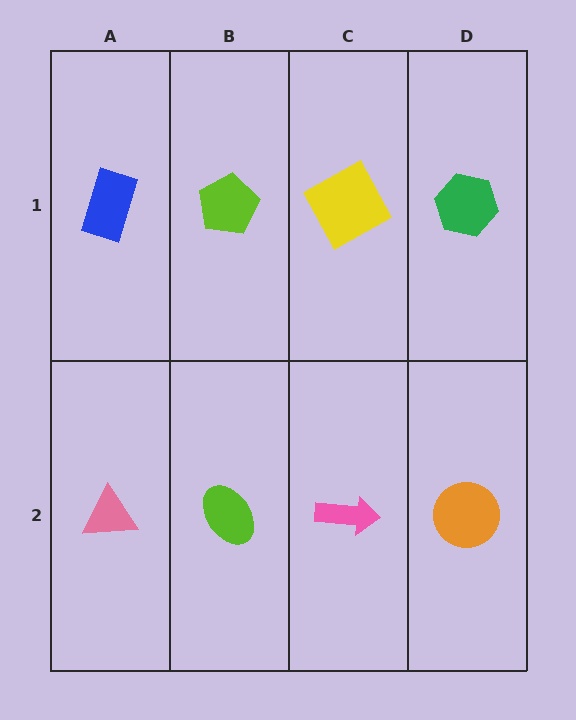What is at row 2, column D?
An orange circle.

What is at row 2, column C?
A pink arrow.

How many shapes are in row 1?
4 shapes.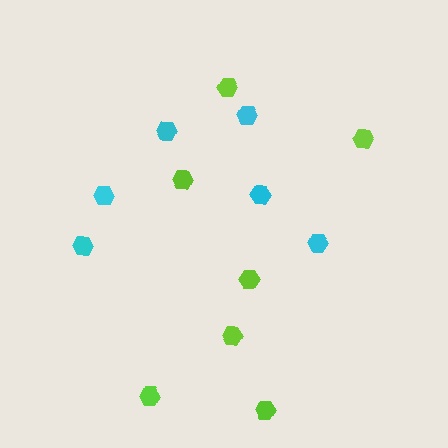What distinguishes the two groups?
There are 2 groups: one group of cyan hexagons (6) and one group of lime hexagons (7).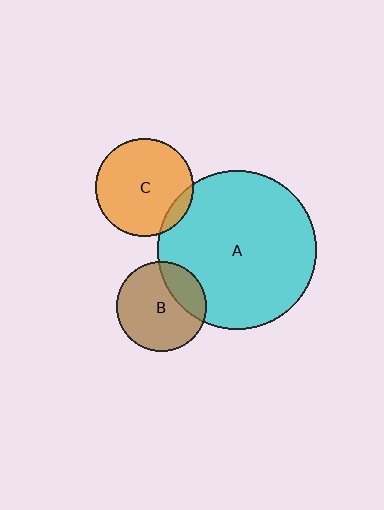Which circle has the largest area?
Circle A (cyan).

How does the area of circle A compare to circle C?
Approximately 2.6 times.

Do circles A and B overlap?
Yes.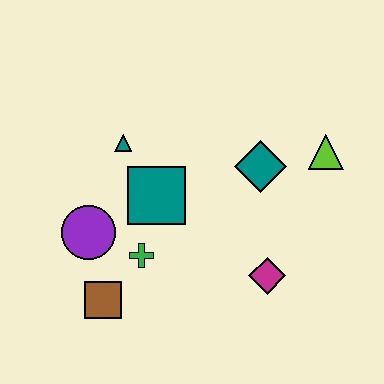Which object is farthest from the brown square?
The lime triangle is farthest from the brown square.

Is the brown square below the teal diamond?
Yes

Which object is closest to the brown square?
The green cross is closest to the brown square.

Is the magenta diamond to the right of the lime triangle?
No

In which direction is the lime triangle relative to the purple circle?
The lime triangle is to the right of the purple circle.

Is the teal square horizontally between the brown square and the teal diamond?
Yes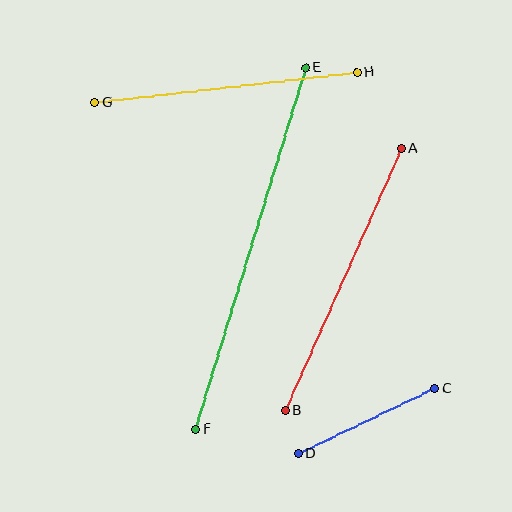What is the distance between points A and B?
The distance is approximately 287 pixels.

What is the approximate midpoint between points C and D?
The midpoint is at approximately (367, 421) pixels.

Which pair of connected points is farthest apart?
Points E and F are farthest apart.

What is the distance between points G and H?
The distance is approximately 264 pixels.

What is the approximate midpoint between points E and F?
The midpoint is at approximately (251, 248) pixels.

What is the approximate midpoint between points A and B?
The midpoint is at approximately (343, 279) pixels.